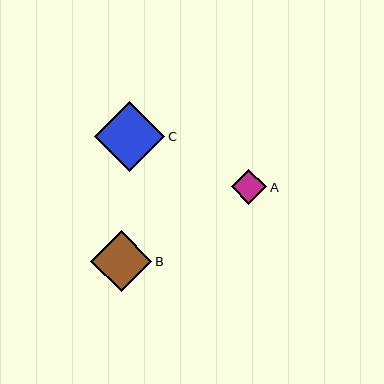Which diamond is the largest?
Diamond C is the largest with a size of approximately 70 pixels.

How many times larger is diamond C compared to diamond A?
Diamond C is approximately 1.9 times the size of diamond A.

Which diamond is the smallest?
Diamond A is the smallest with a size of approximately 36 pixels.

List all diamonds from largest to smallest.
From largest to smallest: C, B, A.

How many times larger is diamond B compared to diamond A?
Diamond B is approximately 1.7 times the size of diamond A.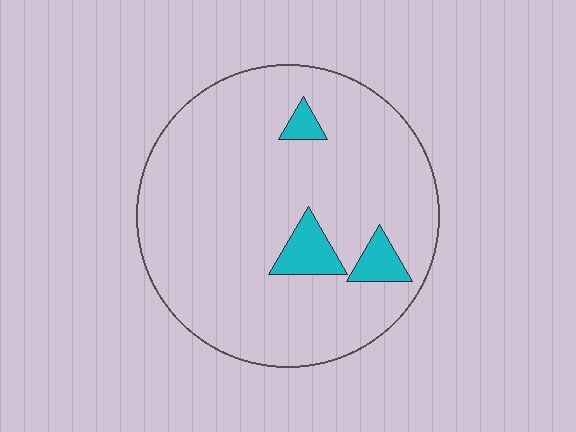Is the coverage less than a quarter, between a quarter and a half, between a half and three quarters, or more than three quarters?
Less than a quarter.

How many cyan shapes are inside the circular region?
3.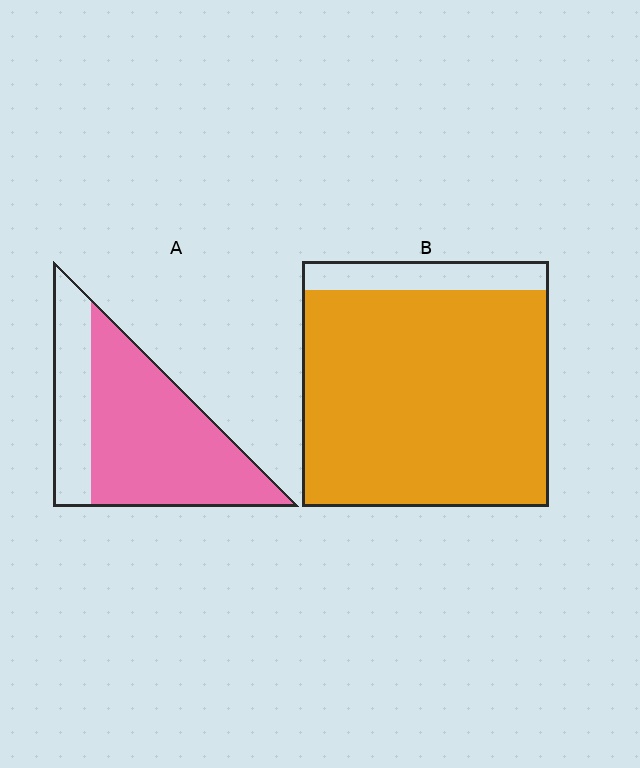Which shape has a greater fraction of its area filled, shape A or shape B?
Shape B.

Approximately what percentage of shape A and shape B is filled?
A is approximately 70% and B is approximately 90%.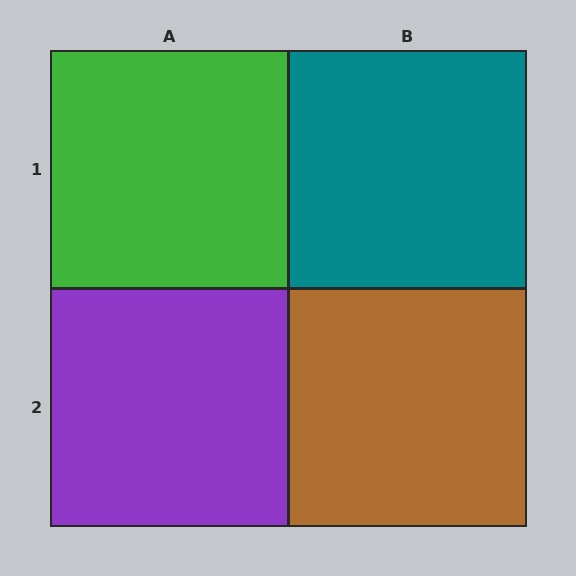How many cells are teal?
1 cell is teal.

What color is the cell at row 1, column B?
Teal.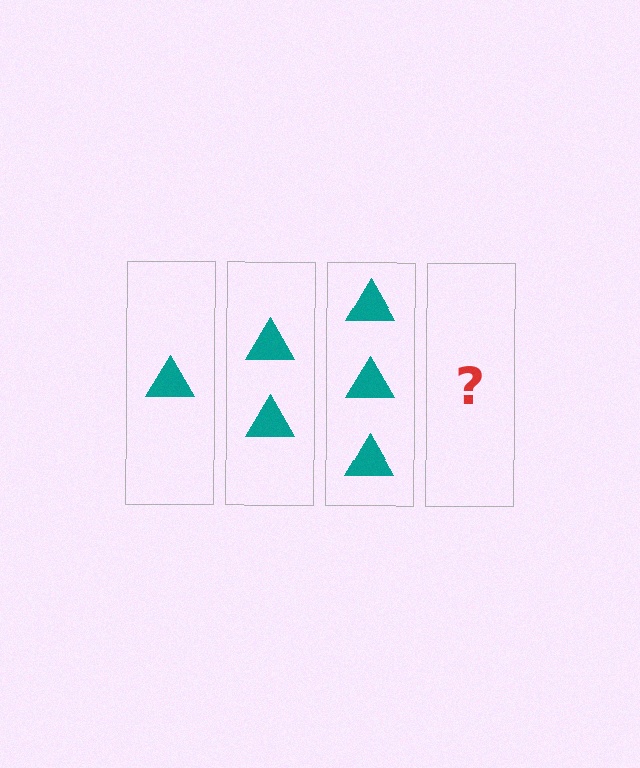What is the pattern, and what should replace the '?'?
The pattern is that each step adds one more triangle. The '?' should be 4 triangles.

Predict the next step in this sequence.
The next step is 4 triangles.